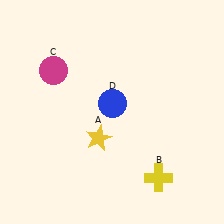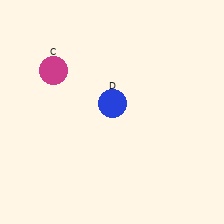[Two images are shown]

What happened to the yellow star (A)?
The yellow star (A) was removed in Image 2. It was in the bottom-left area of Image 1.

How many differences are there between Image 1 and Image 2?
There are 2 differences between the two images.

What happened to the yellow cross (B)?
The yellow cross (B) was removed in Image 2. It was in the bottom-right area of Image 1.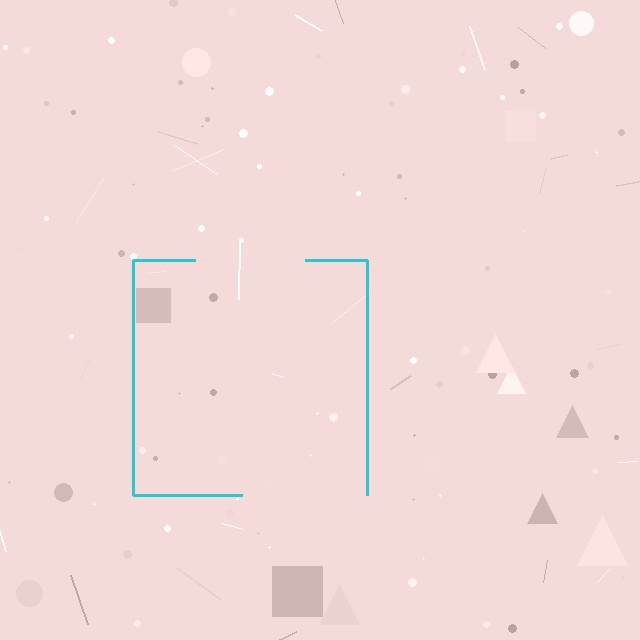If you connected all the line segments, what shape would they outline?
They would outline a square.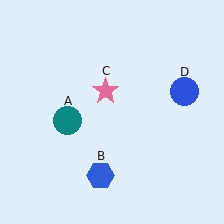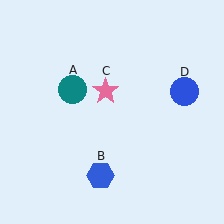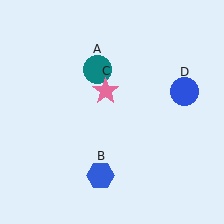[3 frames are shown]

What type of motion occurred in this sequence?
The teal circle (object A) rotated clockwise around the center of the scene.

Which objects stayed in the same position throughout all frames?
Blue hexagon (object B) and pink star (object C) and blue circle (object D) remained stationary.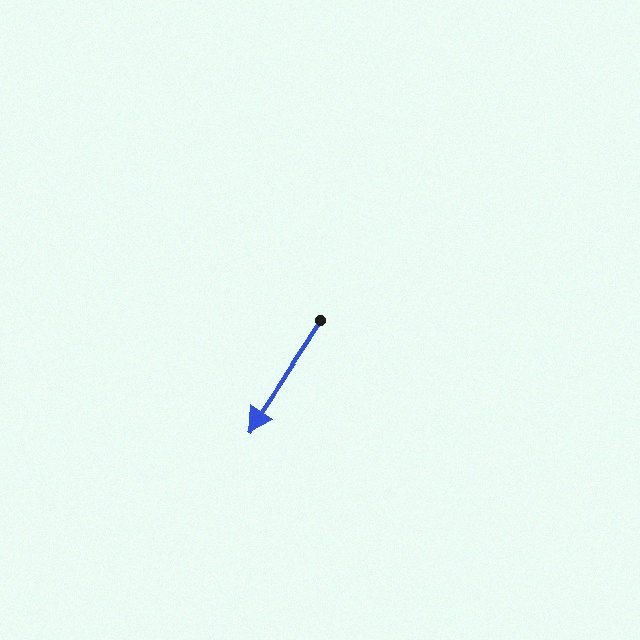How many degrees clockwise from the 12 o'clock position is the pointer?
Approximately 213 degrees.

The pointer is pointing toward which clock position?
Roughly 7 o'clock.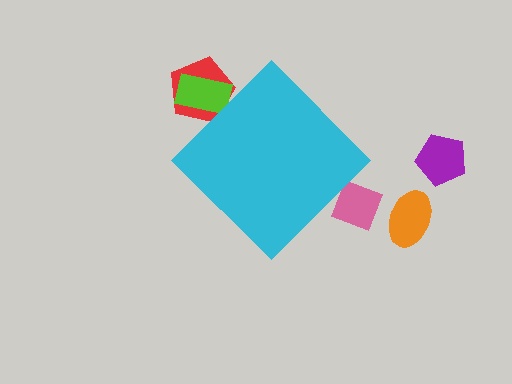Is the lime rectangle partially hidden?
Yes, the lime rectangle is partially hidden behind the cyan diamond.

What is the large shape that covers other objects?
A cyan diamond.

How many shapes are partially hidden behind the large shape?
3 shapes are partially hidden.